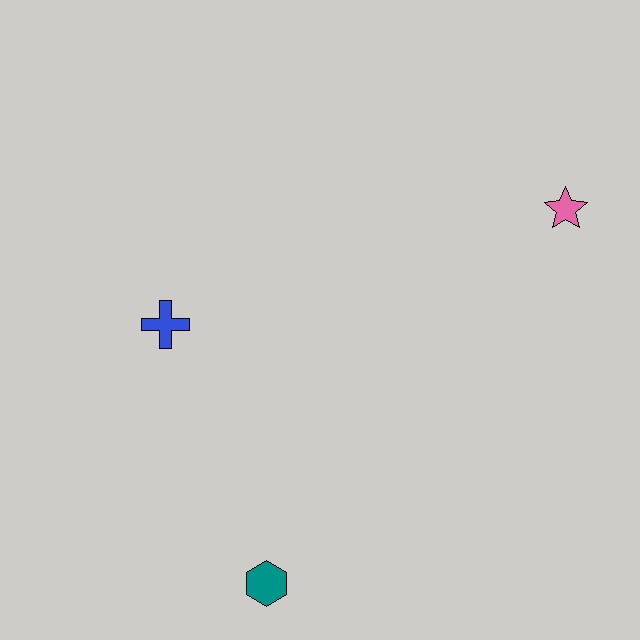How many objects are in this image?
There are 3 objects.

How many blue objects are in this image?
There is 1 blue object.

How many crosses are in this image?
There is 1 cross.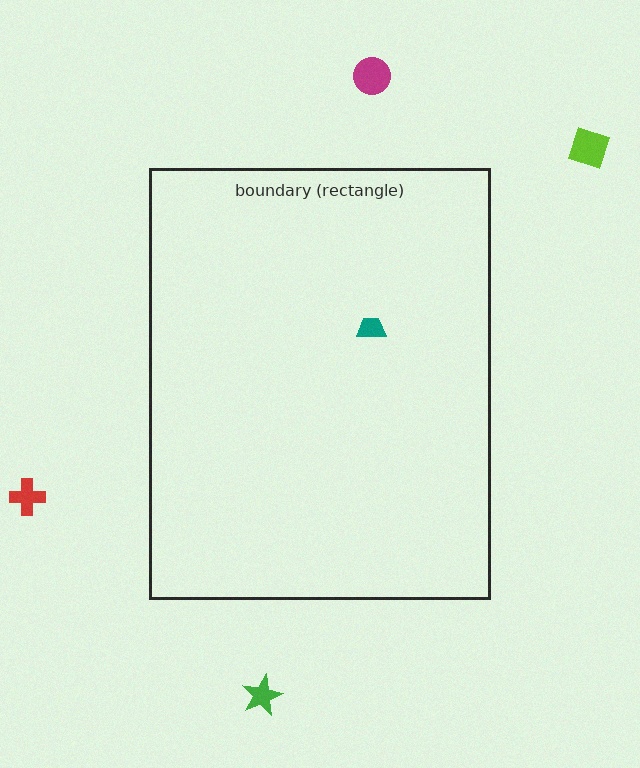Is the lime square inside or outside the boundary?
Outside.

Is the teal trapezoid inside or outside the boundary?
Inside.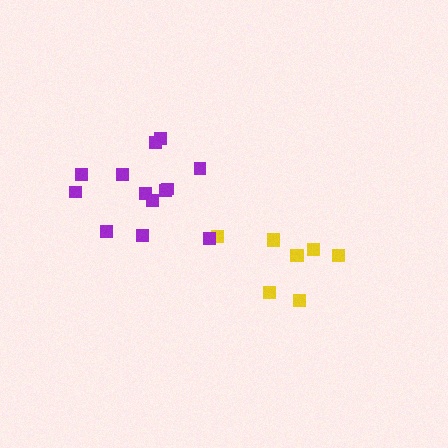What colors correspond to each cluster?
The clusters are colored: yellow, purple.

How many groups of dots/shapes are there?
There are 2 groups.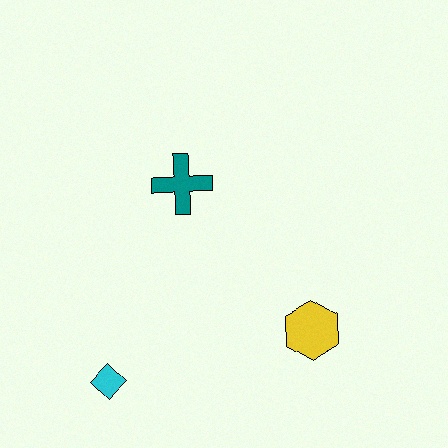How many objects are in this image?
There are 3 objects.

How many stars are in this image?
There are no stars.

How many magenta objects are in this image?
There are no magenta objects.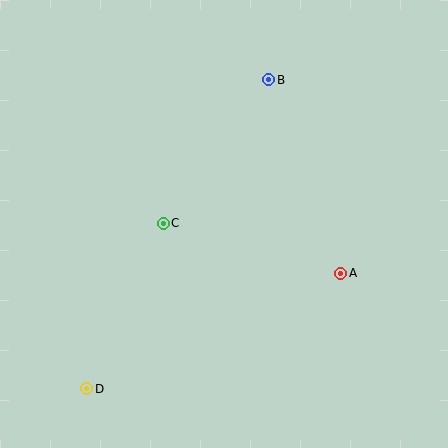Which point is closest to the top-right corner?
Point B is closest to the top-right corner.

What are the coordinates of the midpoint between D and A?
The midpoint between D and A is at (214, 331).